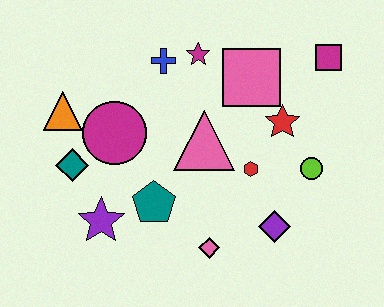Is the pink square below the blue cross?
Yes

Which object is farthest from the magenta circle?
The magenta square is farthest from the magenta circle.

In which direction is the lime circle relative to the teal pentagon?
The lime circle is to the right of the teal pentagon.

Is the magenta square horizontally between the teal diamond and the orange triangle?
No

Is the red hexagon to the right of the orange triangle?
Yes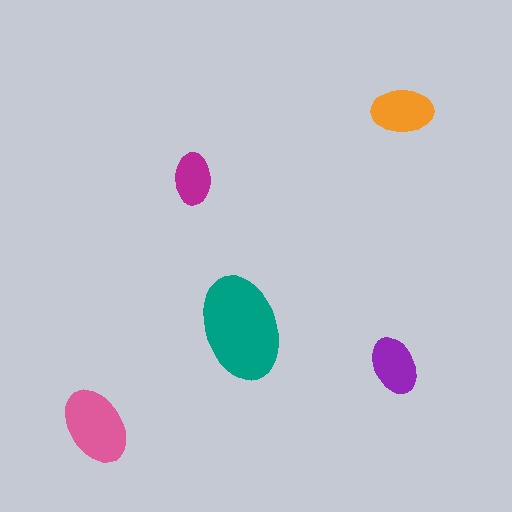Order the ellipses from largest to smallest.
the teal one, the pink one, the orange one, the purple one, the magenta one.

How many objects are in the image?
There are 5 objects in the image.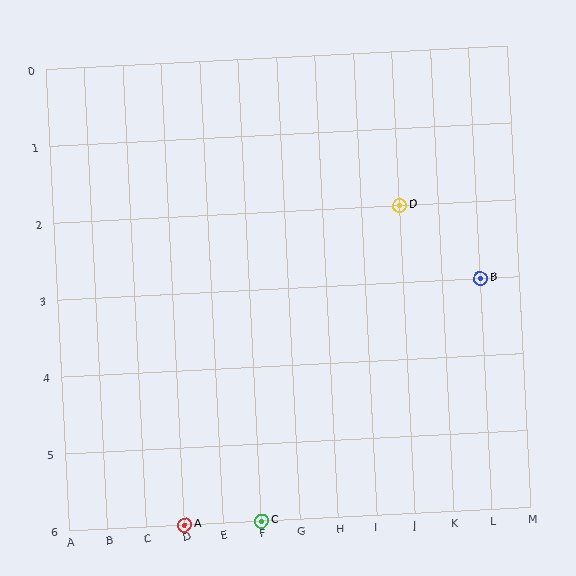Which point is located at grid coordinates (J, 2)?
Point D is at (J, 2).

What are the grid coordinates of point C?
Point C is at grid coordinates (F, 6).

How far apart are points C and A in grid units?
Points C and A are 2 columns apart.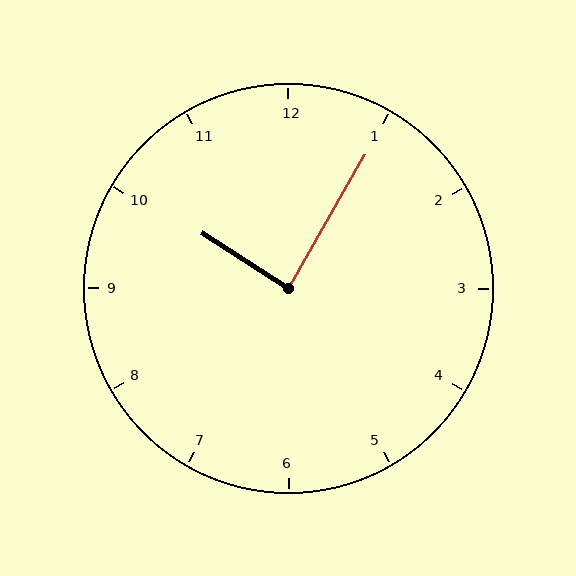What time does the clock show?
10:05.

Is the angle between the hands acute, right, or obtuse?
It is right.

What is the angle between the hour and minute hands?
Approximately 88 degrees.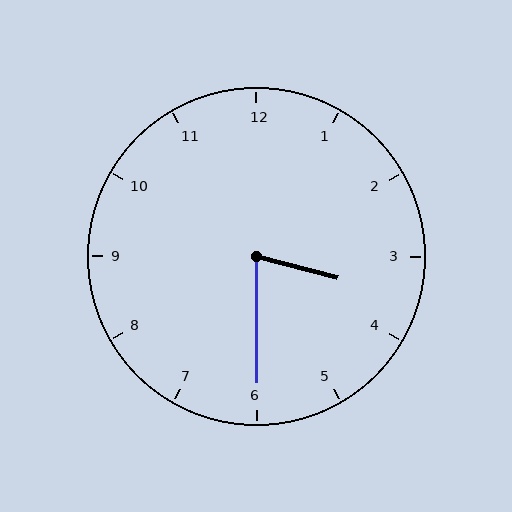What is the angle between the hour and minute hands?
Approximately 75 degrees.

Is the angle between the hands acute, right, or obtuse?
It is acute.